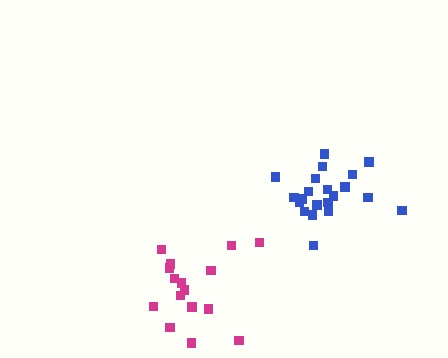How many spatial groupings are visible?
There are 2 spatial groupings.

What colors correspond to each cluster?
The clusters are colored: blue, magenta.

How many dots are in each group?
Group 1: 21 dots, Group 2: 16 dots (37 total).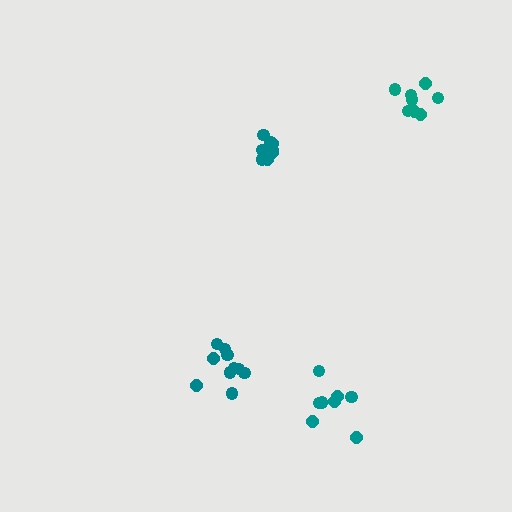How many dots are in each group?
Group 1: 8 dots, Group 2: 10 dots, Group 3: 8 dots, Group 4: 8 dots (34 total).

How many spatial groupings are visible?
There are 4 spatial groupings.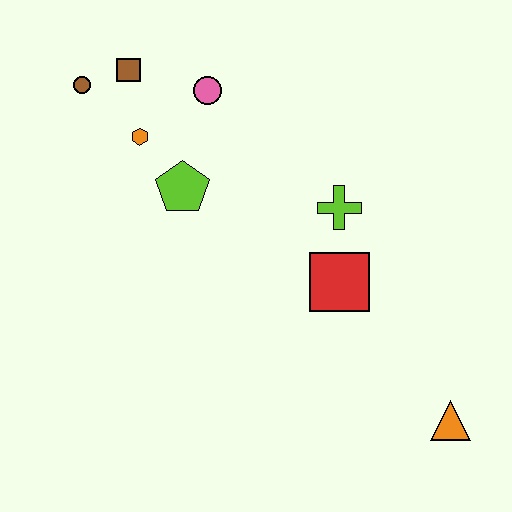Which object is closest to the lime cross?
The red square is closest to the lime cross.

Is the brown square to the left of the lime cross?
Yes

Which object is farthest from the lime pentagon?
The orange triangle is farthest from the lime pentagon.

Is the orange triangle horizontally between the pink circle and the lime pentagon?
No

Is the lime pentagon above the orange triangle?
Yes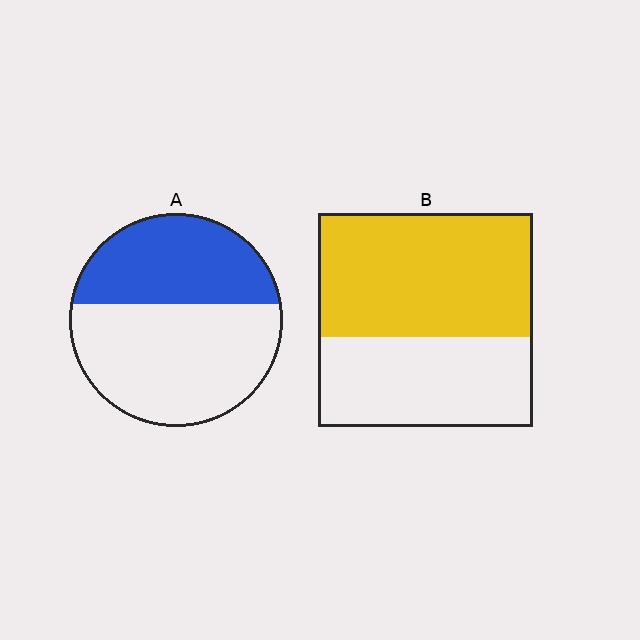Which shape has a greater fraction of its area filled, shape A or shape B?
Shape B.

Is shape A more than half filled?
No.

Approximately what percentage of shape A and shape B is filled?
A is approximately 40% and B is approximately 60%.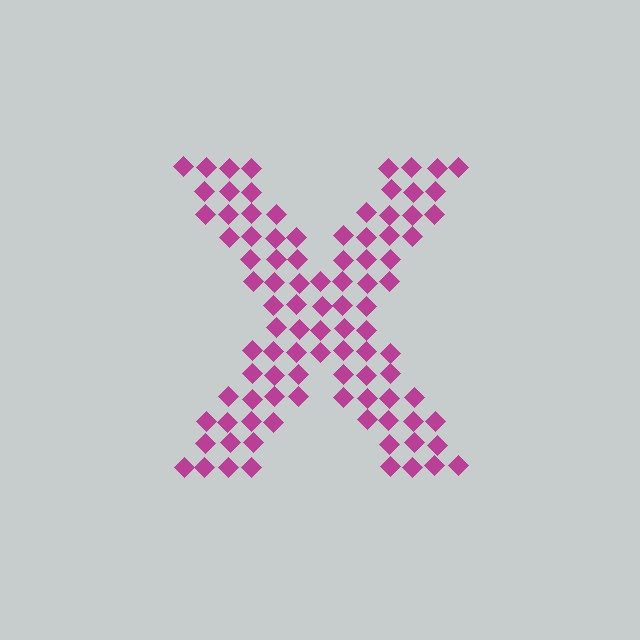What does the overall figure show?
The overall figure shows the letter X.